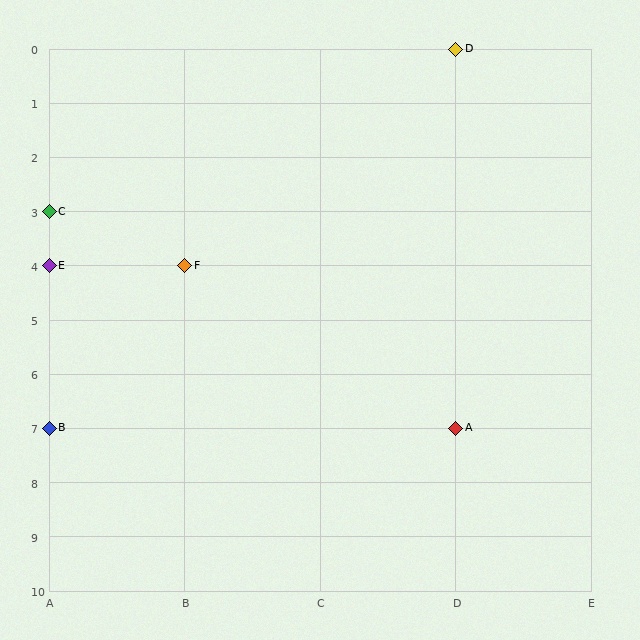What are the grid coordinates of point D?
Point D is at grid coordinates (D, 0).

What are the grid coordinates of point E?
Point E is at grid coordinates (A, 4).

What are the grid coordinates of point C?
Point C is at grid coordinates (A, 3).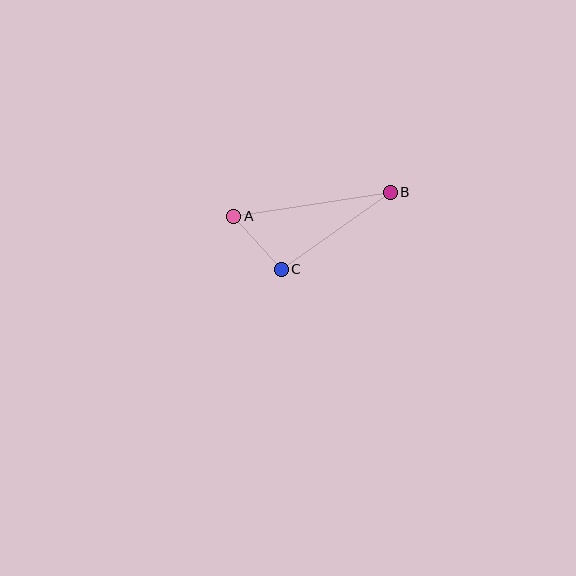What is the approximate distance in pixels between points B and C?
The distance between B and C is approximately 133 pixels.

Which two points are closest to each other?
Points A and C are closest to each other.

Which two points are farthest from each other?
Points A and B are farthest from each other.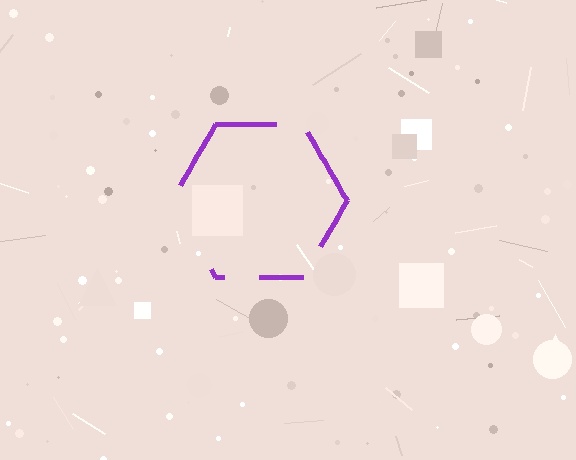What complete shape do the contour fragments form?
The contour fragments form a hexagon.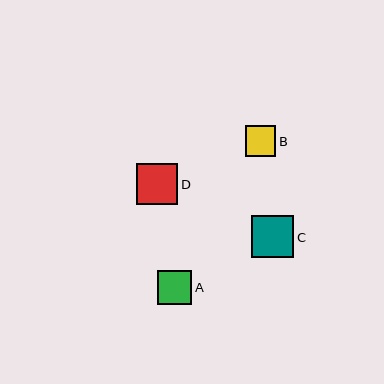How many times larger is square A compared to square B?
Square A is approximately 1.1 times the size of square B.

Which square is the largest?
Square C is the largest with a size of approximately 42 pixels.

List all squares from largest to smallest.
From largest to smallest: C, D, A, B.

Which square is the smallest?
Square B is the smallest with a size of approximately 31 pixels.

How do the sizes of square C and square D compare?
Square C and square D are approximately the same size.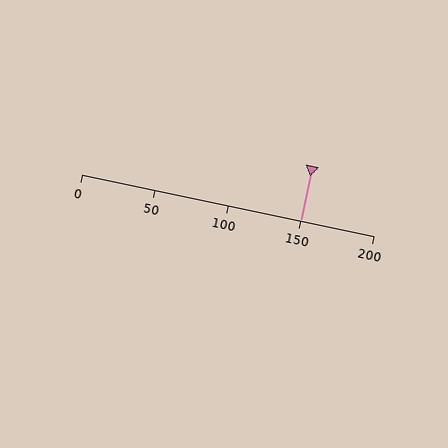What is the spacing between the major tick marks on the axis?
The major ticks are spaced 50 apart.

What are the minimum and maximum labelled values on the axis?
The axis runs from 0 to 200.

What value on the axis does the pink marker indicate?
The marker indicates approximately 150.